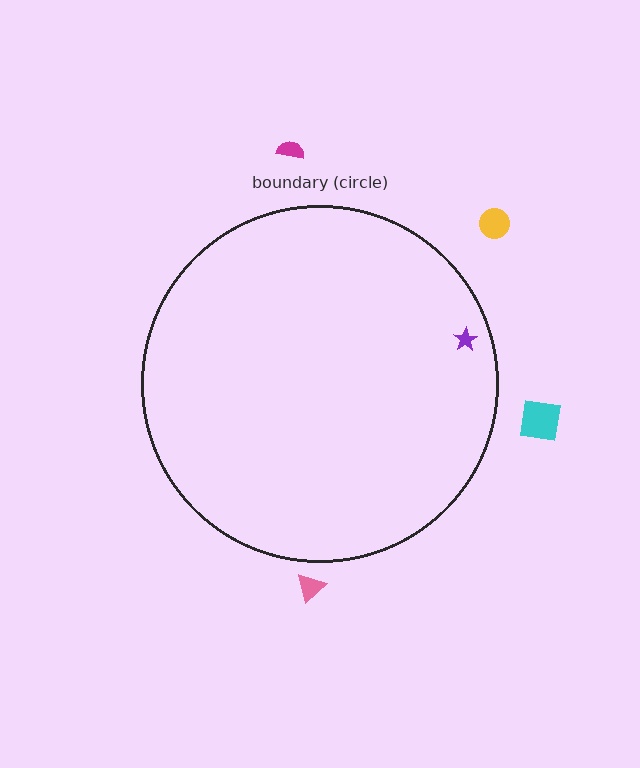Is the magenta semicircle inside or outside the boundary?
Outside.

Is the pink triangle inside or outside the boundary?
Outside.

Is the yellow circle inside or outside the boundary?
Outside.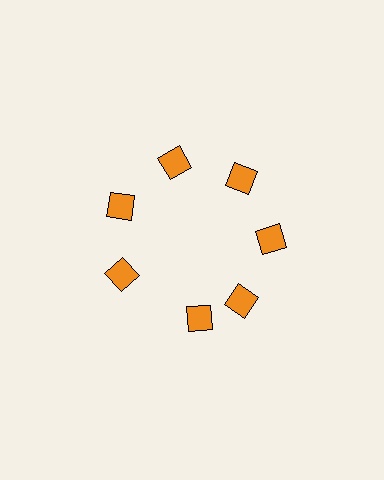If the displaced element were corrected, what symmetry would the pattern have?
It would have 7-fold rotational symmetry — the pattern would map onto itself every 51 degrees.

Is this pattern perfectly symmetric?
No. The 7 orange diamonds are arranged in a ring, but one element near the 6 o'clock position is rotated out of alignment along the ring, breaking the 7-fold rotational symmetry.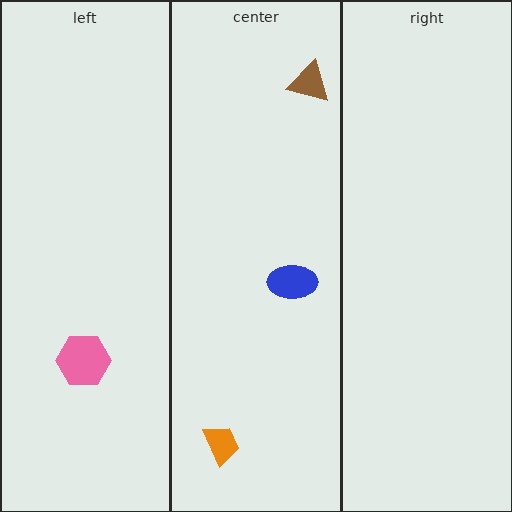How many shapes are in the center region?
3.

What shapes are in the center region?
The orange trapezoid, the blue ellipse, the brown triangle.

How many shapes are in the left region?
1.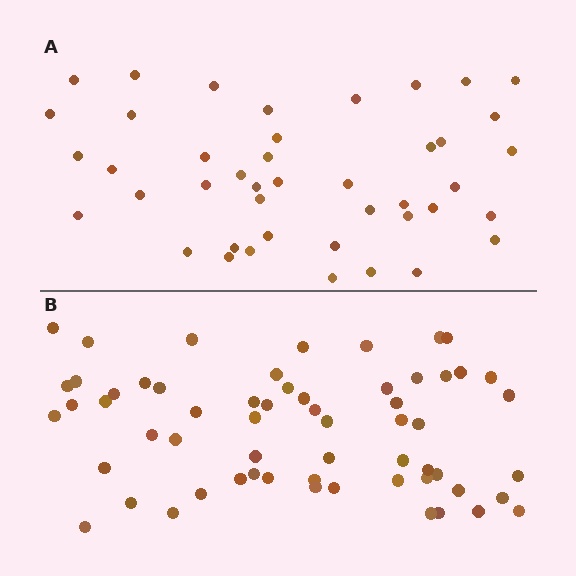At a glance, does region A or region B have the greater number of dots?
Region B (the bottom region) has more dots.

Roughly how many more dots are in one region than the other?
Region B has approximately 15 more dots than region A.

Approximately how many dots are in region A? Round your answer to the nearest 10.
About 40 dots. (The exact count is 43, which rounds to 40.)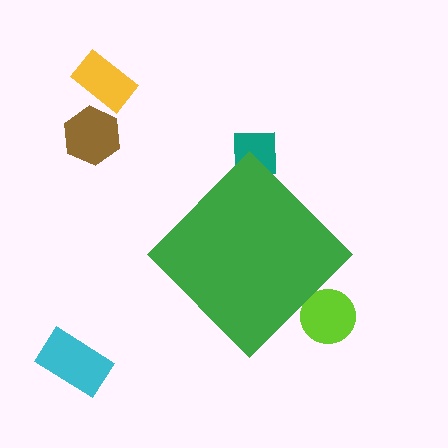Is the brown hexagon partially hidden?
No, the brown hexagon is fully visible.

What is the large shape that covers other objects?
A green diamond.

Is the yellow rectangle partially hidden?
No, the yellow rectangle is fully visible.